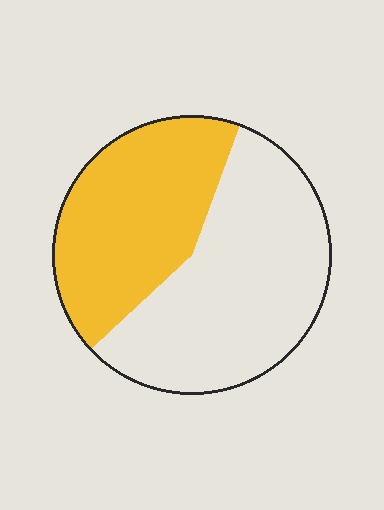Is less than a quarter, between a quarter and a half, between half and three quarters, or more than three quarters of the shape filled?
Between a quarter and a half.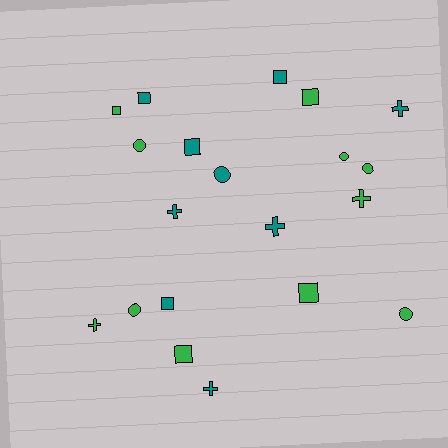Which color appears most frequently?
Green, with 11 objects.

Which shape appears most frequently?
Square, with 8 objects.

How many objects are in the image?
There are 20 objects.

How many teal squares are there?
There are 4 teal squares.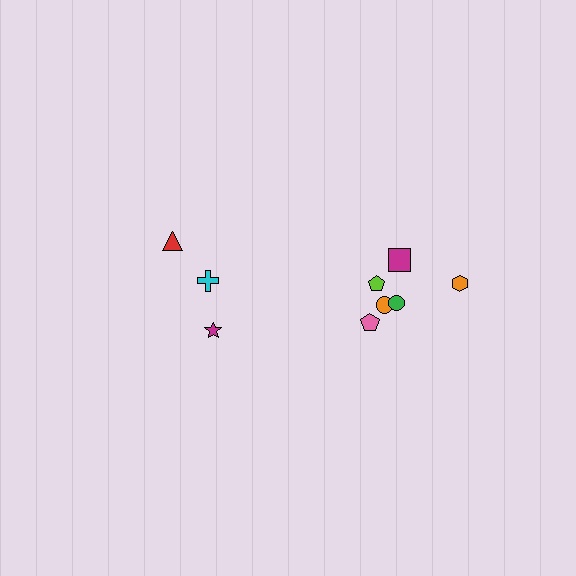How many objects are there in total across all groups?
There are 9 objects.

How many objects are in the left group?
There are 3 objects.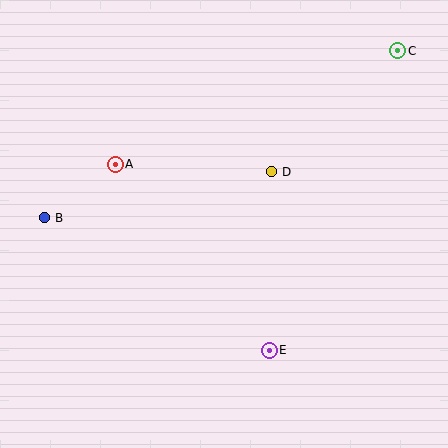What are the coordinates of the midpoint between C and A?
The midpoint between C and A is at (257, 107).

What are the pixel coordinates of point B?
Point B is at (45, 218).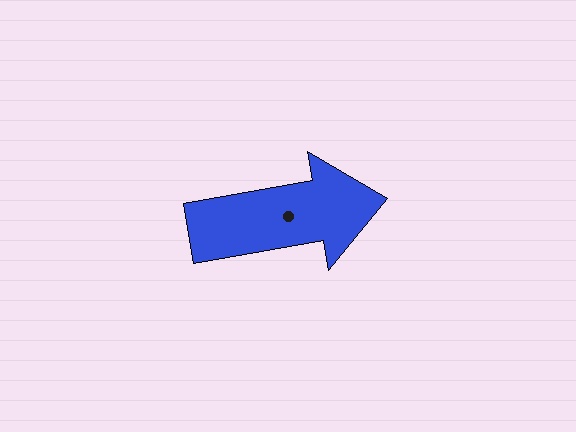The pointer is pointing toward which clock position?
Roughly 3 o'clock.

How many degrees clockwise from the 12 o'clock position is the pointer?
Approximately 80 degrees.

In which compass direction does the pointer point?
East.